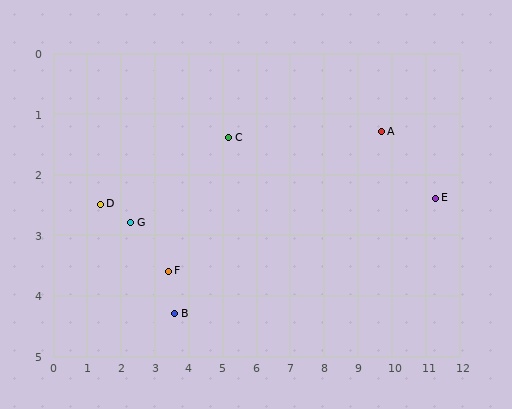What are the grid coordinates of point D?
Point D is at approximately (1.4, 2.5).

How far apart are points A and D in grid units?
Points A and D are about 8.4 grid units apart.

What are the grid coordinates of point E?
Point E is at approximately (11.3, 2.4).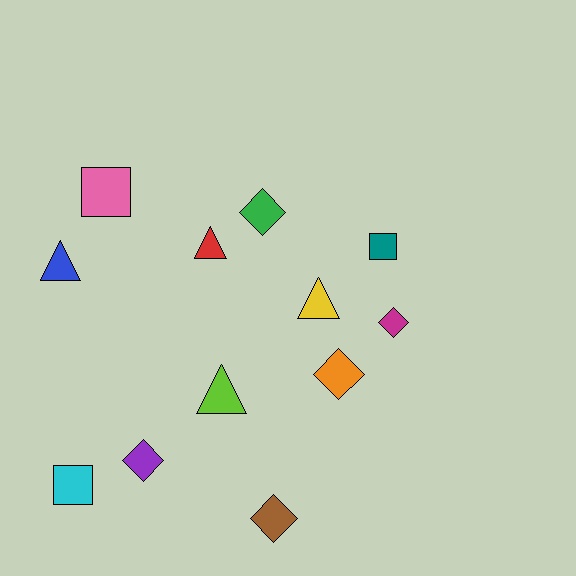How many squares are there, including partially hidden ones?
There are 3 squares.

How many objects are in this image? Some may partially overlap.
There are 12 objects.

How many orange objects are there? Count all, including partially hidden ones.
There is 1 orange object.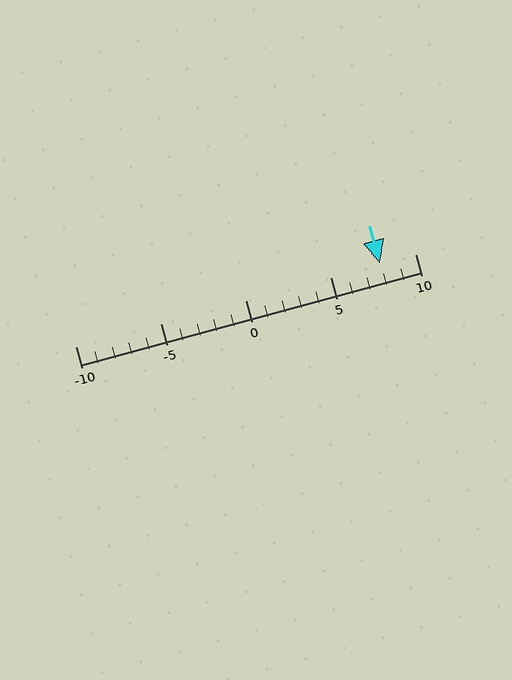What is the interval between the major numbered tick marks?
The major tick marks are spaced 5 units apart.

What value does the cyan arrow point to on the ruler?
The cyan arrow points to approximately 8.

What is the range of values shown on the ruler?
The ruler shows values from -10 to 10.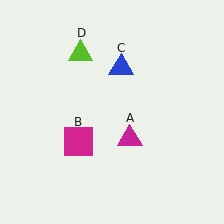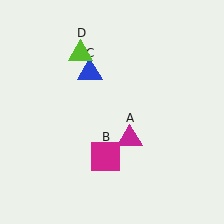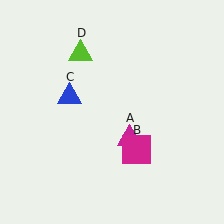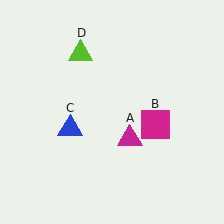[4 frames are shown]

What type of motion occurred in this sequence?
The magenta square (object B), blue triangle (object C) rotated counterclockwise around the center of the scene.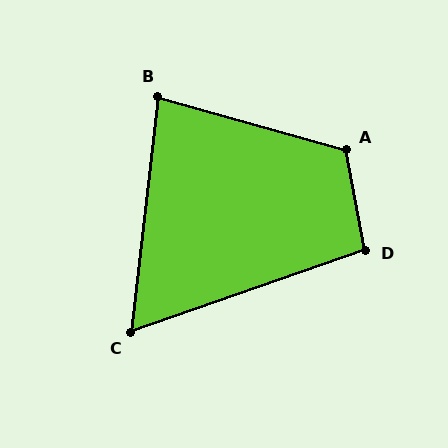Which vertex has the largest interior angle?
A, at approximately 116 degrees.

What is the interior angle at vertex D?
Approximately 99 degrees (obtuse).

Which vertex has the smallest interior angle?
C, at approximately 64 degrees.